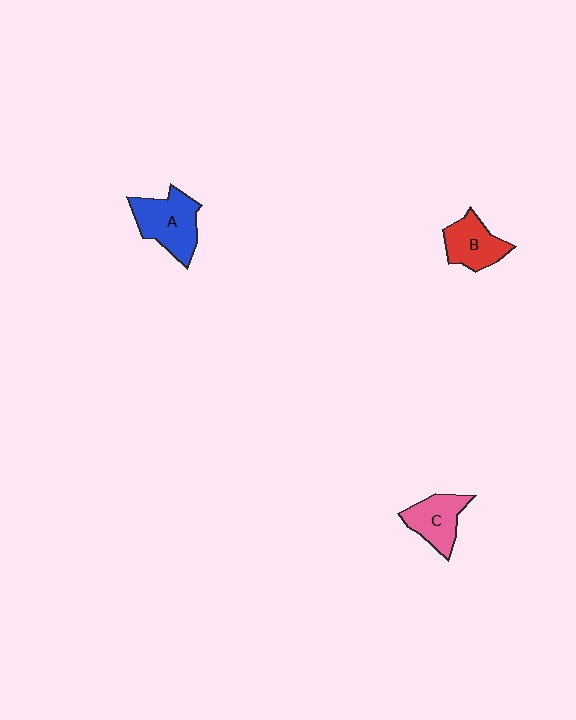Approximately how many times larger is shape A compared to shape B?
Approximately 1.4 times.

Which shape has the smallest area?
Shape B (red).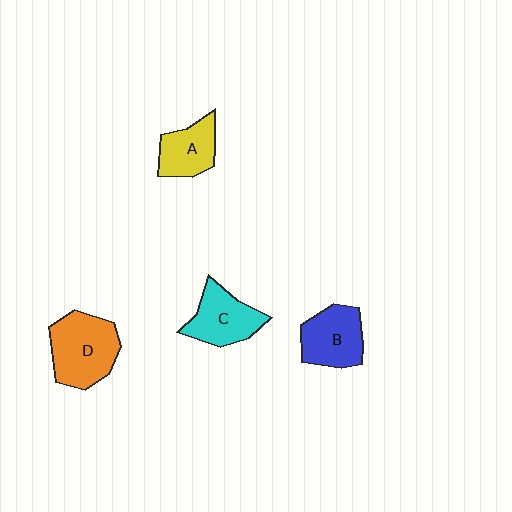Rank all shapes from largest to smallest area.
From largest to smallest: D (orange), B (blue), C (cyan), A (yellow).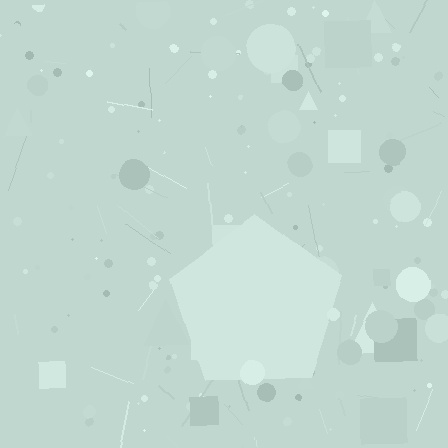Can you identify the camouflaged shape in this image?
The camouflaged shape is a pentagon.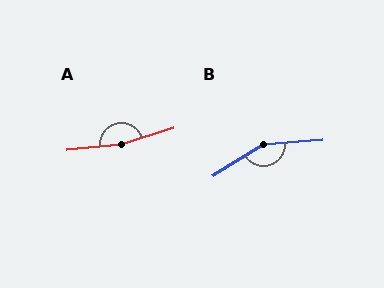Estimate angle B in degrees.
Approximately 152 degrees.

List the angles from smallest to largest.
B (152°), A (169°).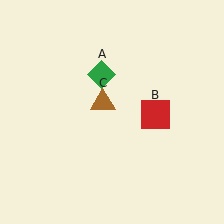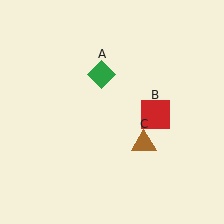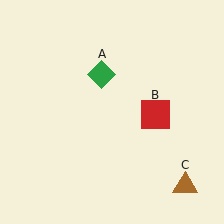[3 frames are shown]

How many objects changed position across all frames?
1 object changed position: brown triangle (object C).